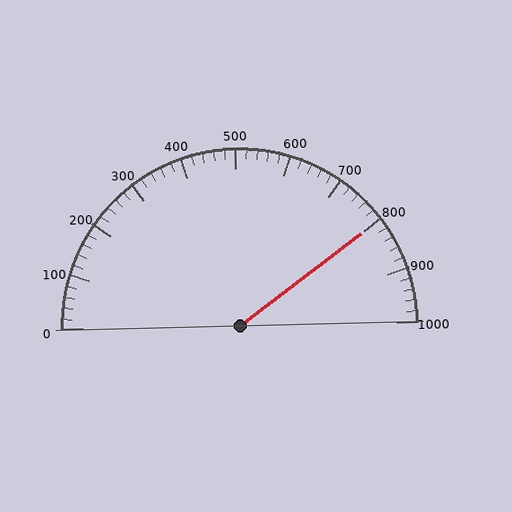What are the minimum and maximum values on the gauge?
The gauge ranges from 0 to 1000.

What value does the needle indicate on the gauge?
The needle indicates approximately 800.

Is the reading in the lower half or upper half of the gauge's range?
The reading is in the upper half of the range (0 to 1000).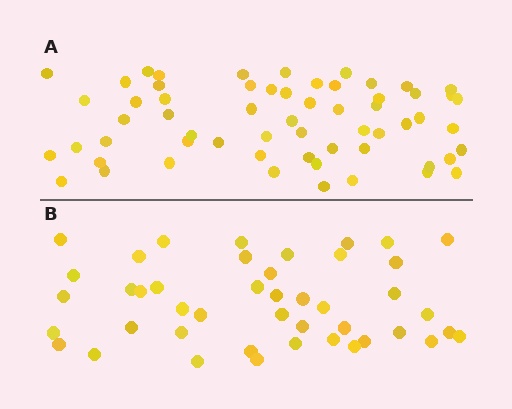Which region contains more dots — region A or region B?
Region A (the top region) has more dots.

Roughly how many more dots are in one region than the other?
Region A has approximately 15 more dots than region B.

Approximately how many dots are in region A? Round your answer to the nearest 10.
About 60 dots.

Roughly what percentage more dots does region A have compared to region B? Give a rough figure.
About 35% more.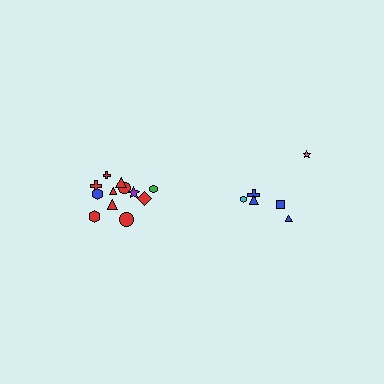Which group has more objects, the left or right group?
The left group.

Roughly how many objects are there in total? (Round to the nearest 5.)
Roughly 20 objects in total.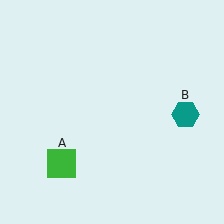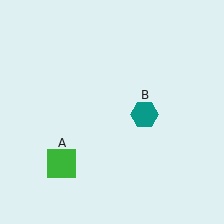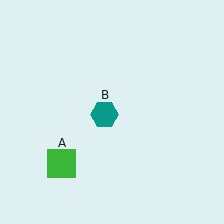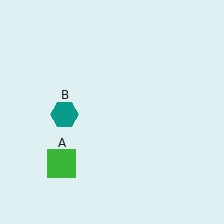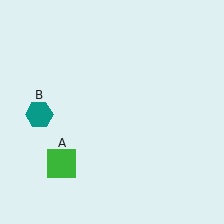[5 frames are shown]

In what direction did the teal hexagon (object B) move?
The teal hexagon (object B) moved left.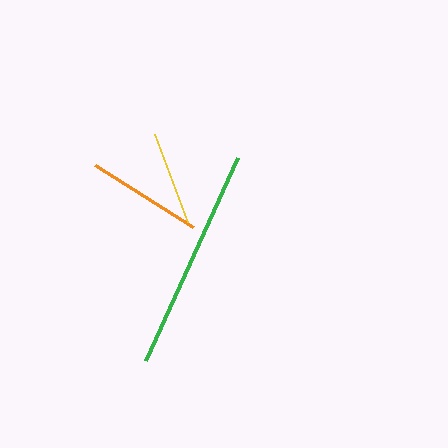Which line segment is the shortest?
The yellow line is the shortest at approximately 94 pixels.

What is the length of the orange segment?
The orange segment is approximately 115 pixels long.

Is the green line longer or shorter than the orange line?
The green line is longer than the orange line.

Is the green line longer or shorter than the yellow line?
The green line is longer than the yellow line.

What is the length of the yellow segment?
The yellow segment is approximately 94 pixels long.